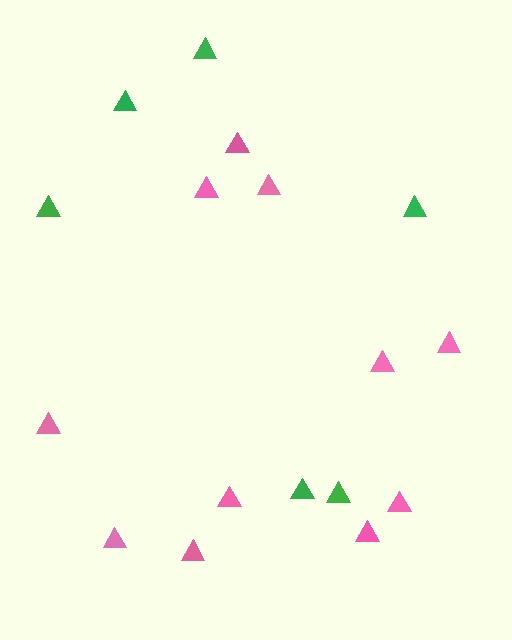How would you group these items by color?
There are 2 groups: one group of pink triangles (11) and one group of green triangles (6).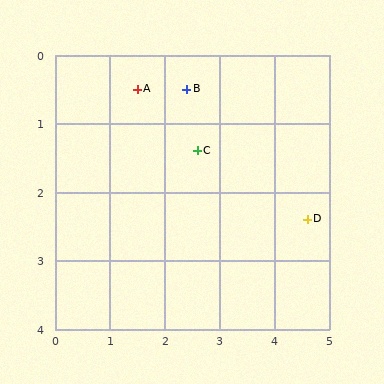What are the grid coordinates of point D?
Point D is at approximately (4.6, 2.4).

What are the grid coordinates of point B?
Point B is at approximately (2.4, 0.5).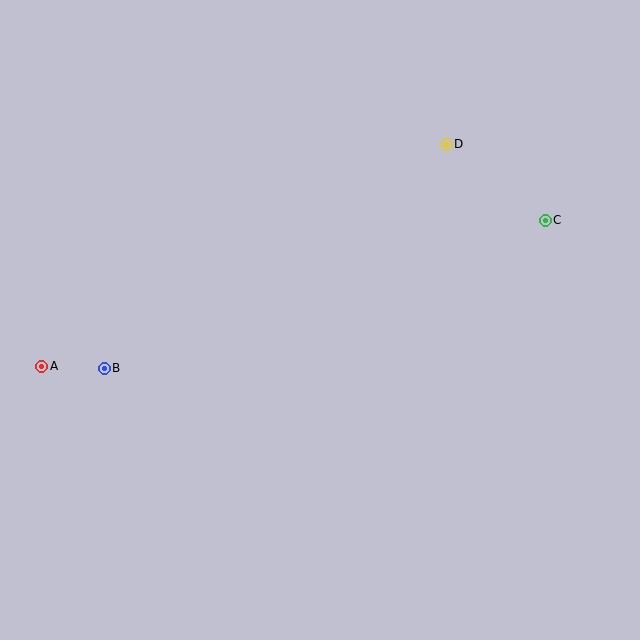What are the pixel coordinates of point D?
Point D is at (446, 144).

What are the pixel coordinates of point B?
Point B is at (104, 368).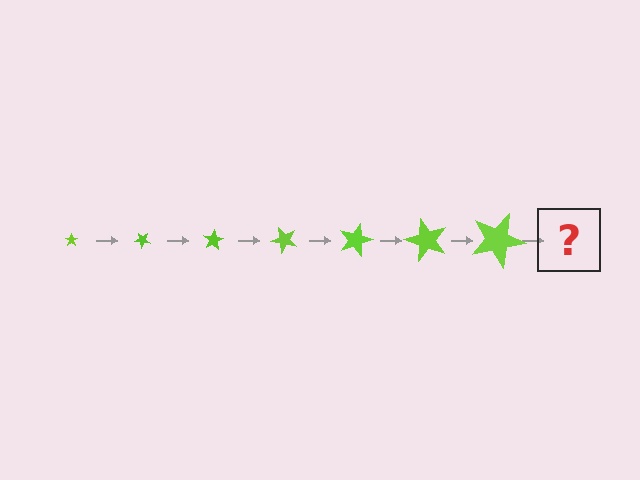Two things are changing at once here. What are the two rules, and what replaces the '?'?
The two rules are that the star grows larger each step and it rotates 40 degrees each step. The '?' should be a star, larger than the previous one and rotated 280 degrees from the start.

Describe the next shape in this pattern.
It should be a star, larger than the previous one and rotated 280 degrees from the start.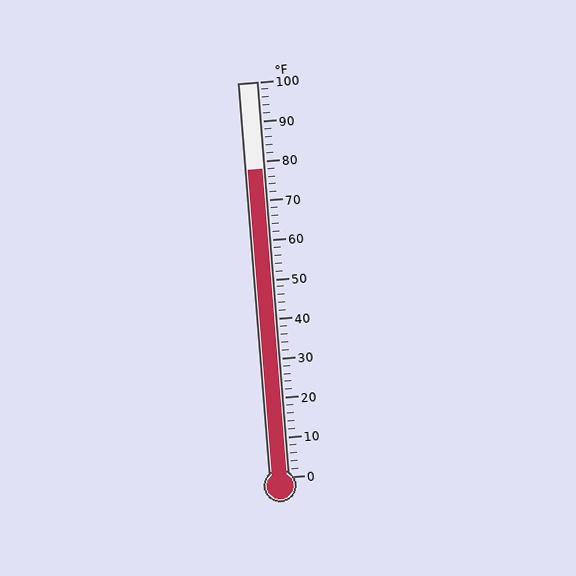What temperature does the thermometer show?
The thermometer shows approximately 78°F.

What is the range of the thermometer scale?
The thermometer scale ranges from 0°F to 100°F.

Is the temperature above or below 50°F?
The temperature is above 50°F.